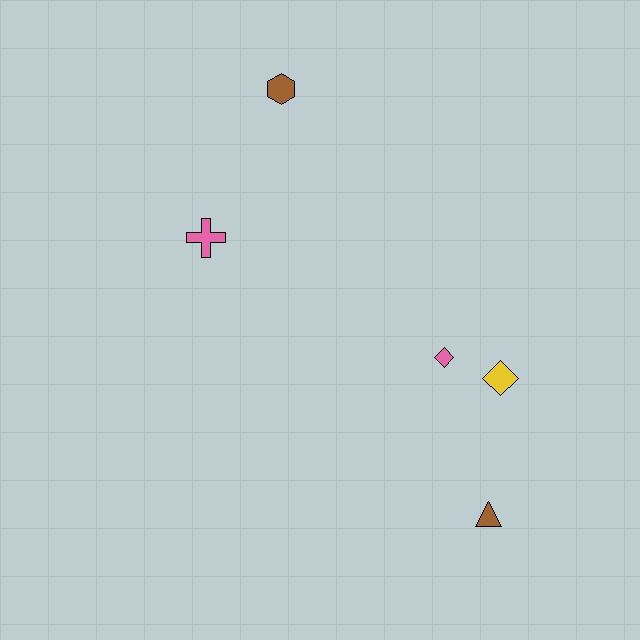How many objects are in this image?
There are 5 objects.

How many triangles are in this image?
There is 1 triangle.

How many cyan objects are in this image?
There are no cyan objects.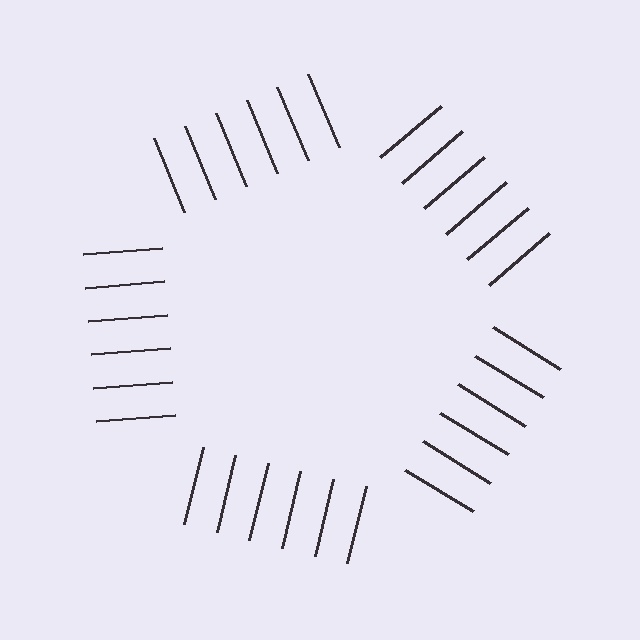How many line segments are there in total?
30 — 6 along each of the 5 edges.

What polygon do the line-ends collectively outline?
An illusory pentagon — the line segments terminate on its edges but no continuous stroke is drawn.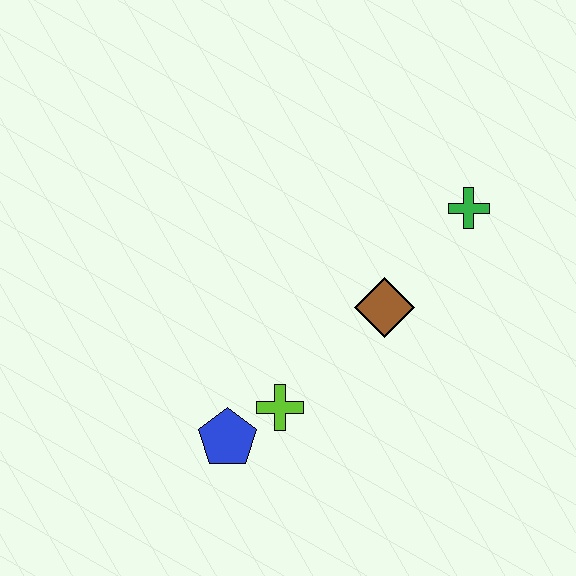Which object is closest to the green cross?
The brown diamond is closest to the green cross.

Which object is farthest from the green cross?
The blue pentagon is farthest from the green cross.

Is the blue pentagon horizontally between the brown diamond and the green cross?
No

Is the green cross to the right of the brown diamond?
Yes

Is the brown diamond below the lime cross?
No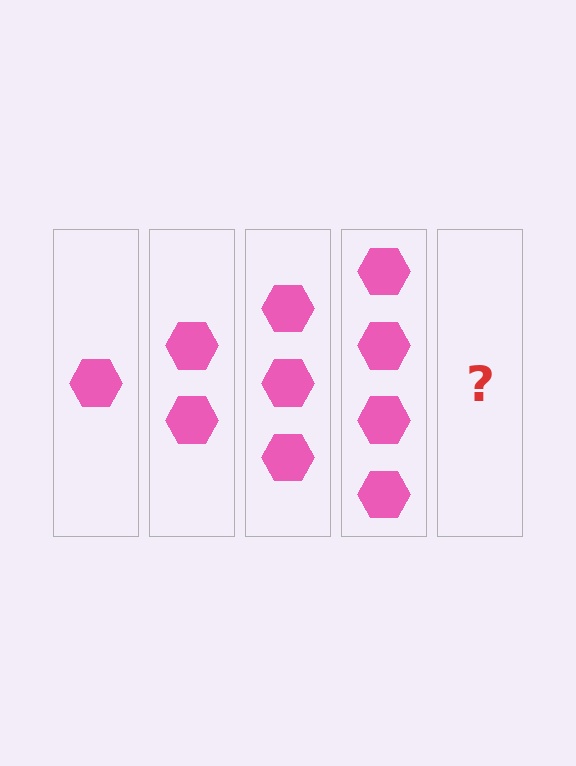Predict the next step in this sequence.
The next step is 5 hexagons.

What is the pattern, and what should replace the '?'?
The pattern is that each step adds one more hexagon. The '?' should be 5 hexagons.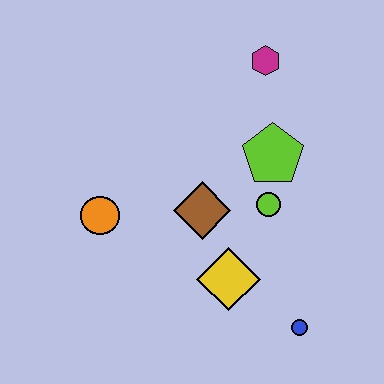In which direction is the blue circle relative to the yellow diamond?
The blue circle is to the right of the yellow diamond.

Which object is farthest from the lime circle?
The orange circle is farthest from the lime circle.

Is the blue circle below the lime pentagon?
Yes